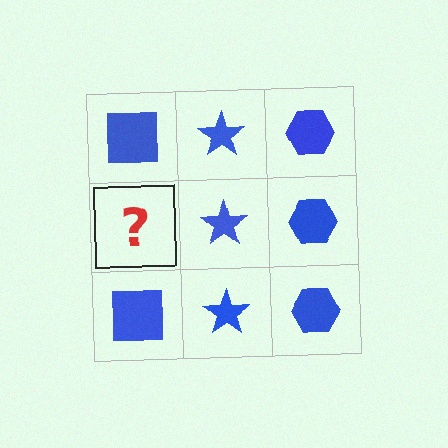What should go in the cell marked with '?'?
The missing cell should contain a blue square.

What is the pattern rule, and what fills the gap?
The rule is that each column has a consistent shape. The gap should be filled with a blue square.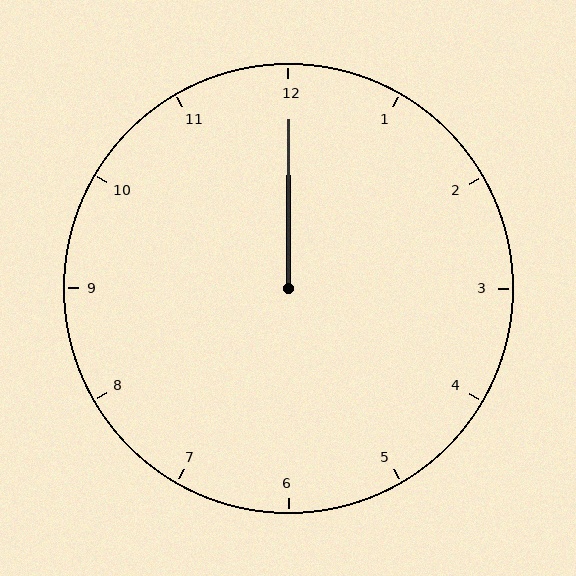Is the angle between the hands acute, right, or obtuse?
It is acute.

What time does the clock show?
12:00.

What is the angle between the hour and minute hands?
Approximately 0 degrees.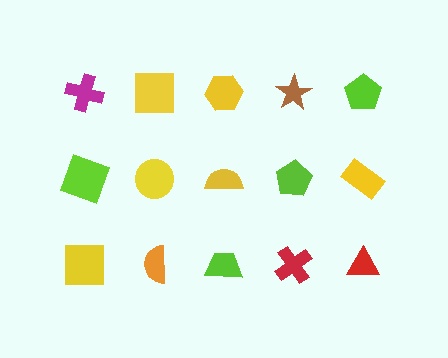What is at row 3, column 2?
An orange semicircle.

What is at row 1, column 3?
A yellow hexagon.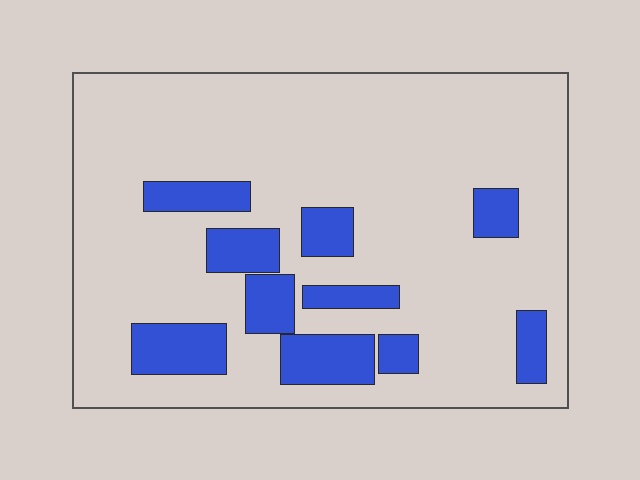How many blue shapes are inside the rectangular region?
10.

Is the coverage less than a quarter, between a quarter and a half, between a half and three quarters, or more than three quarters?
Less than a quarter.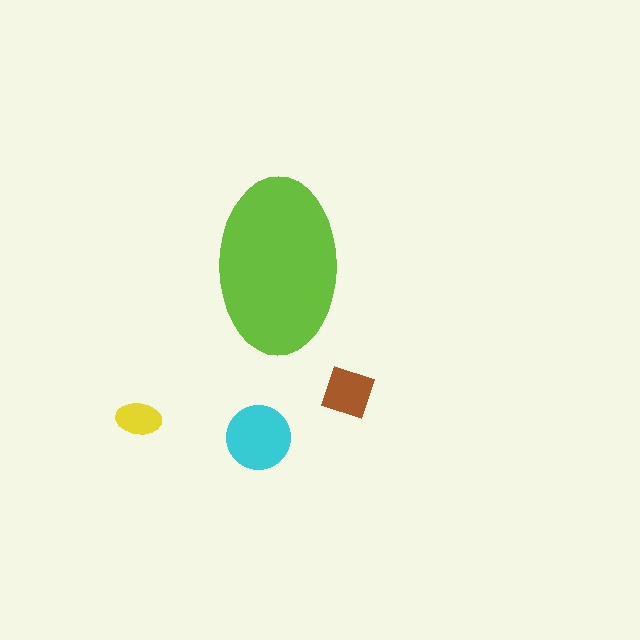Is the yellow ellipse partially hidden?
No, the yellow ellipse is fully visible.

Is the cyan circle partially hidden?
No, the cyan circle is fully visible.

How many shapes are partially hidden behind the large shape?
0 shapes are partially hidden.